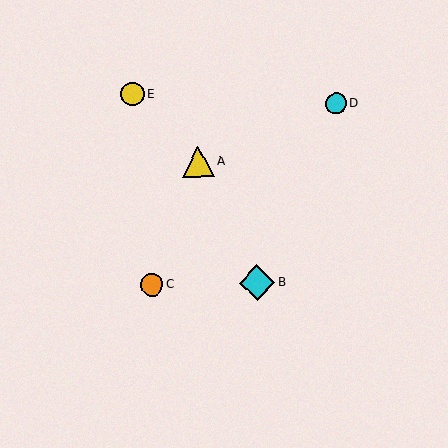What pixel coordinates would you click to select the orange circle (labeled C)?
Click at (152, 285) to select the orange circle C.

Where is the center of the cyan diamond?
The center of the cyan diamond is at (257, 283).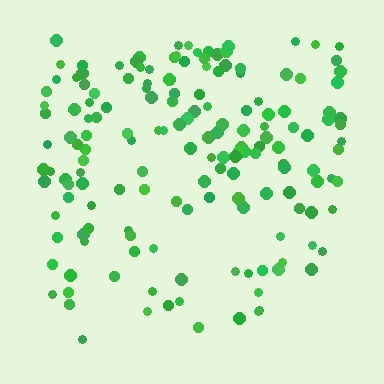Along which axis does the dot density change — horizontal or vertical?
Vertical.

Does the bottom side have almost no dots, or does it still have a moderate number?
Still a moderate number, just noticeably fewer than the top.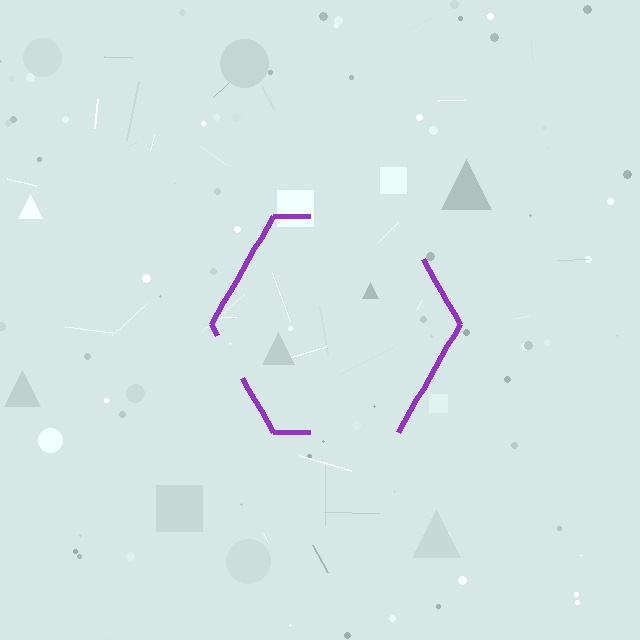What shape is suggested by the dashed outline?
The dashed outline suggests a hexagon.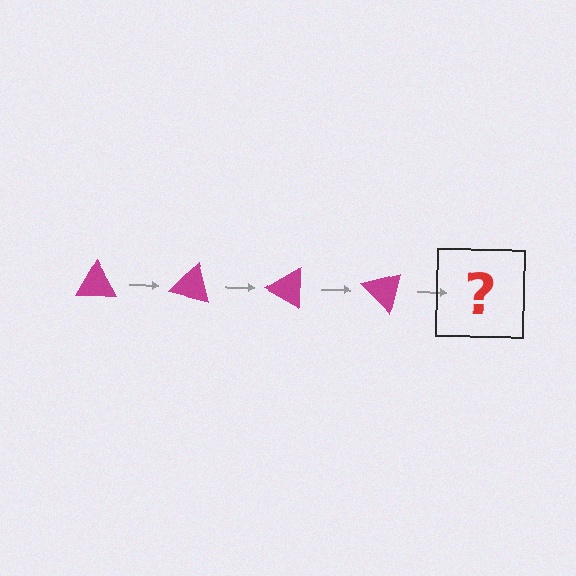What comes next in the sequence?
The next element should be a magenta triangle rotated 60 degrees.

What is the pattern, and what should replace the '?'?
The pattern is that the triangle rotates 15 degrees each step. The '?' should be a magenta triangle rotated 60 degrees.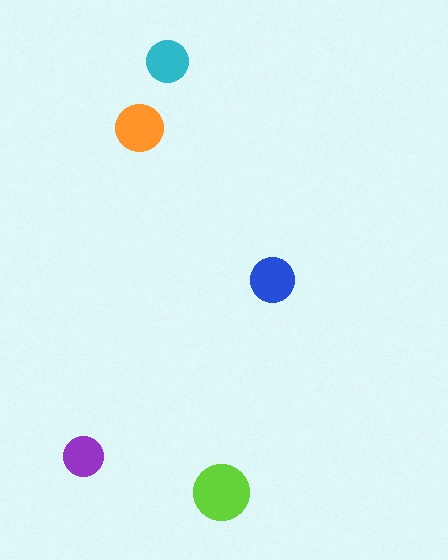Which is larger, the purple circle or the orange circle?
The orange one.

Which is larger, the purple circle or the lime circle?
The lime one.